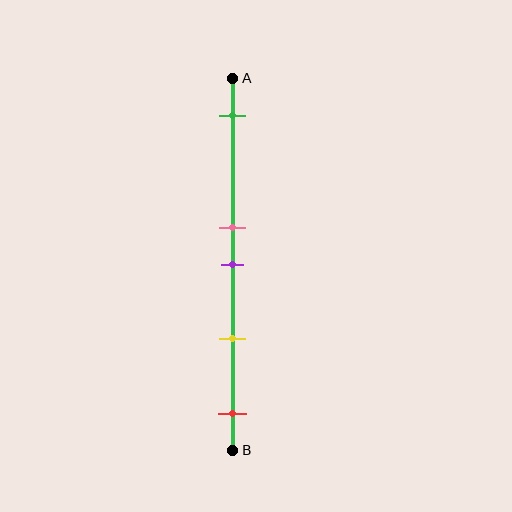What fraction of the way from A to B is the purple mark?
The purple mark is approximately 50% (0.5) of the way from A to B.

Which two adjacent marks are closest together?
The pink and purple marks are the closest adjacent pair.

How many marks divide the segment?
There are 5 marks dividing the segment.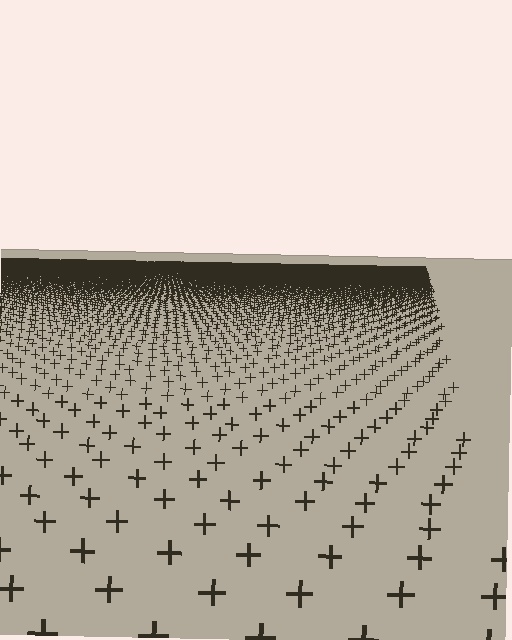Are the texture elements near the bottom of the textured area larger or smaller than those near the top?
Larger. Near the bottom, elements are closer to the viewer and appear at a bigger on-screen size.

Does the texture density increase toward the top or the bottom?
Density increases toward the top.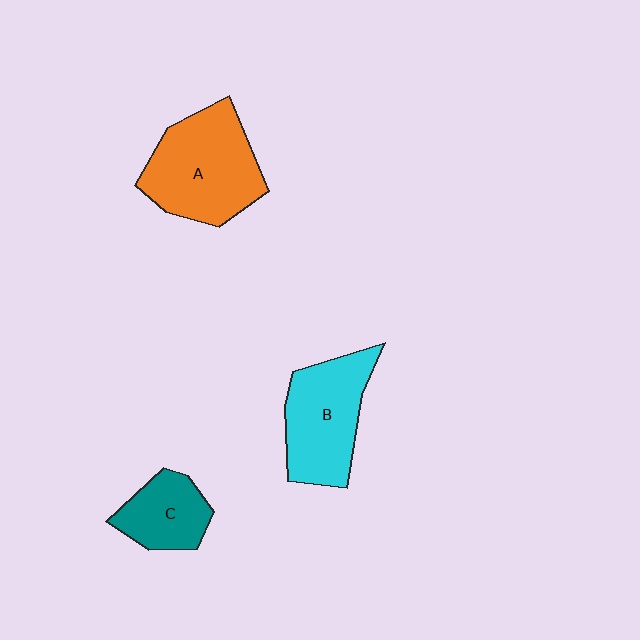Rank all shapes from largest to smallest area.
From largest to smallest: A (orange), B (cyan), C (teal).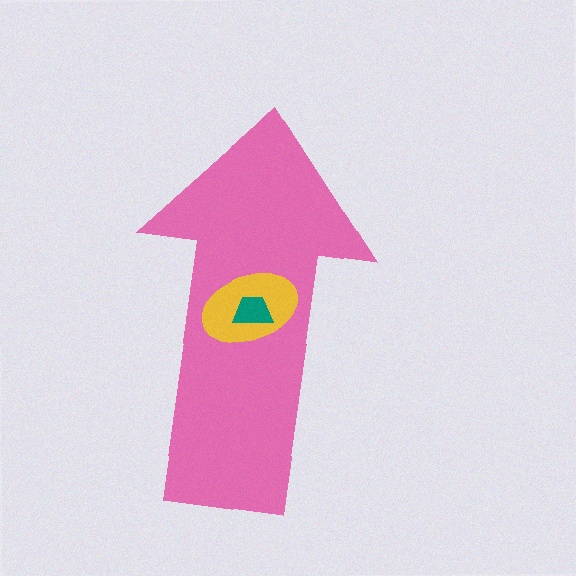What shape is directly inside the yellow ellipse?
The teal trapezoid.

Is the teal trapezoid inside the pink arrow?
Yes.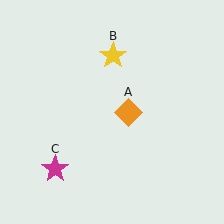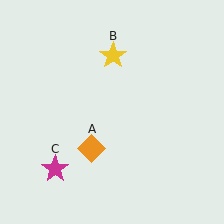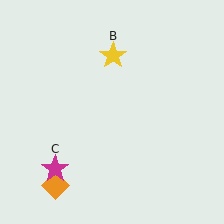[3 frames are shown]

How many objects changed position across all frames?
1 object changed position: orange diamond (object A).